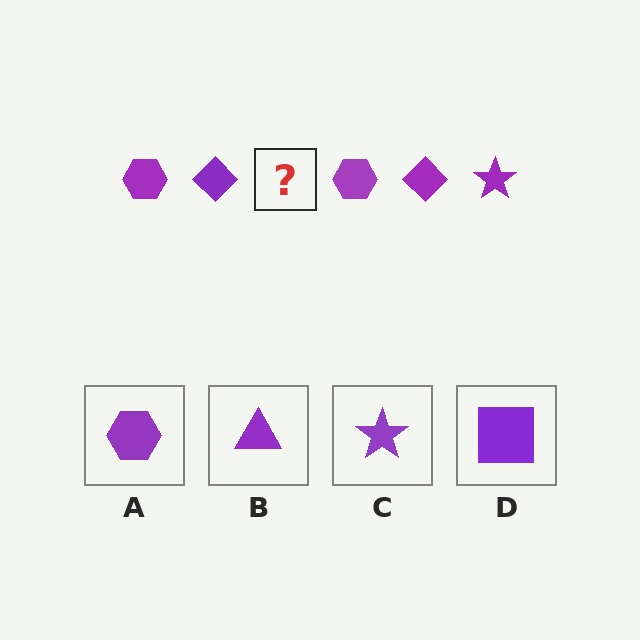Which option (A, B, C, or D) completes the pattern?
C.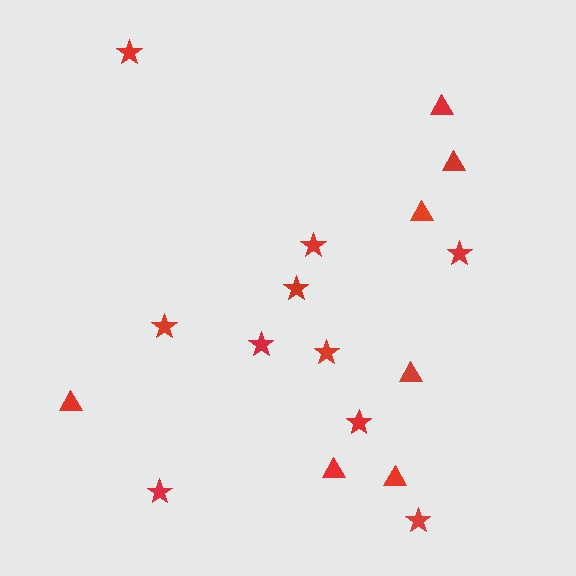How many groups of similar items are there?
There are 2 groups: one group of triangles (7) and one group of stars (10).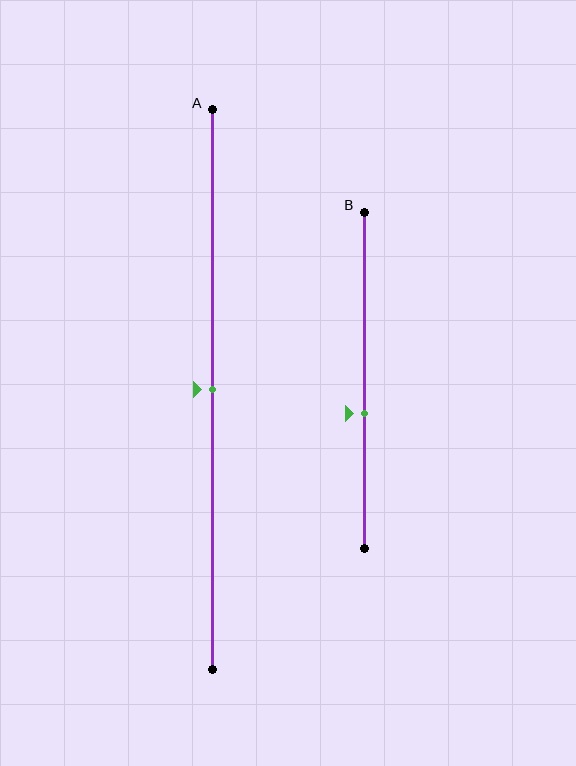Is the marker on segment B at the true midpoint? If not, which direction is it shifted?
No, the marker on segment B is shifted downward by about 10% of the segment length.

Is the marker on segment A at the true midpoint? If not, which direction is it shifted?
Yes, the marker on segment A is at the true midpoint.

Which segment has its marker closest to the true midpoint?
Segment A has its marker closest to the true midpoint.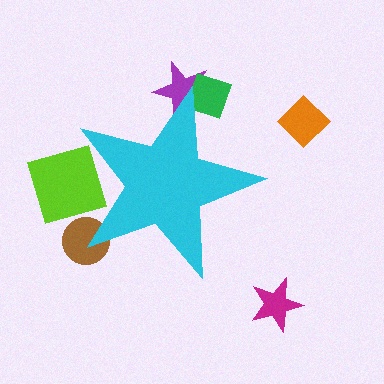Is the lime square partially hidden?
Yes, the lime square is partially hidden behind the cyan star.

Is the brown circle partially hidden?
Yes, the brown circle is partially hidden behind the cyan star.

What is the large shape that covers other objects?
A cyan star.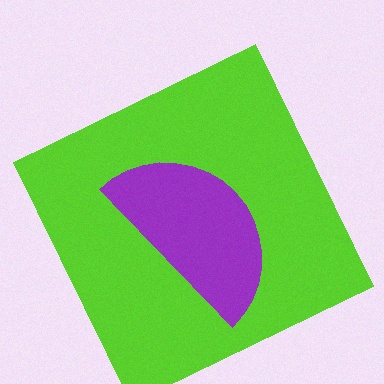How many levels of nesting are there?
2.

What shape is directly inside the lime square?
The purple semicircle.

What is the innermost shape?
The purple semicircle.